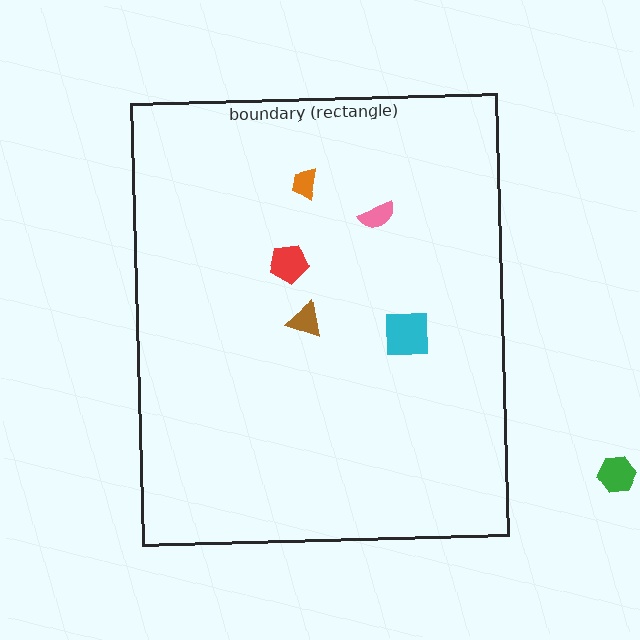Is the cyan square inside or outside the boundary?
Inside.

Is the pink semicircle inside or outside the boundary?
Inside.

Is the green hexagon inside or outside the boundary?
Outside.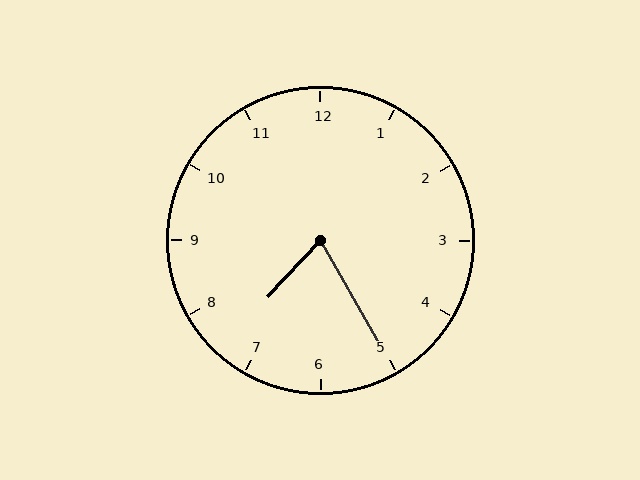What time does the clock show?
7:25.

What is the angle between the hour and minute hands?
Approximately 72 degrees.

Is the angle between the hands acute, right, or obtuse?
It is acute.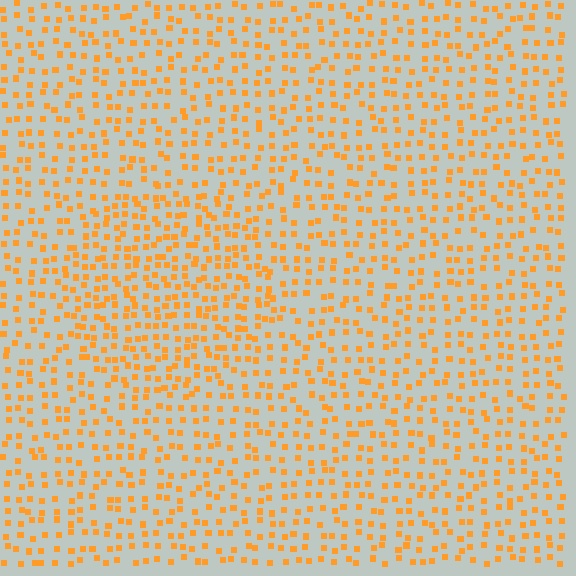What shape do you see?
I see a circle.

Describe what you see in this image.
The image contains small orange elements arranged at two different densities. A circle-shaped region is visible where the elements are more densely packed than the surrounding area.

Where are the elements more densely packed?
The elements are more densely packed inside the circle boundary.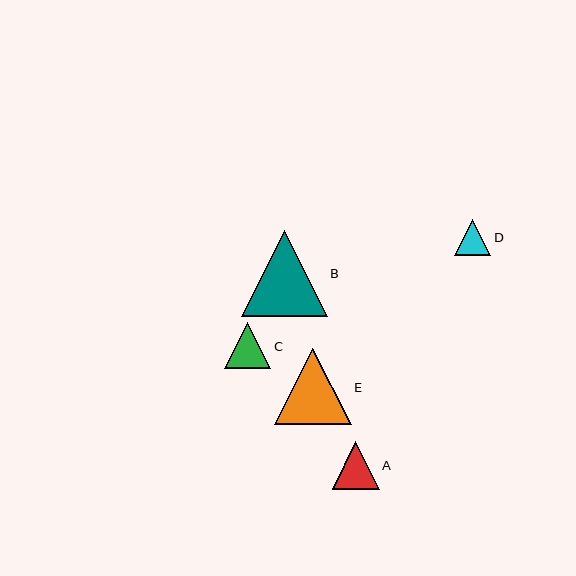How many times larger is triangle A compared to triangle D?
Triangle A is approximately 1.3 times the size of triangle D.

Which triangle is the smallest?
Triangle D is the smallest with a size of approximately 36 pixels.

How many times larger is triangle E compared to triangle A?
Triangle E is approximately 1.6 times the size of triangle A.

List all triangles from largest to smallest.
From largest to smallest: B, E, A, C, D.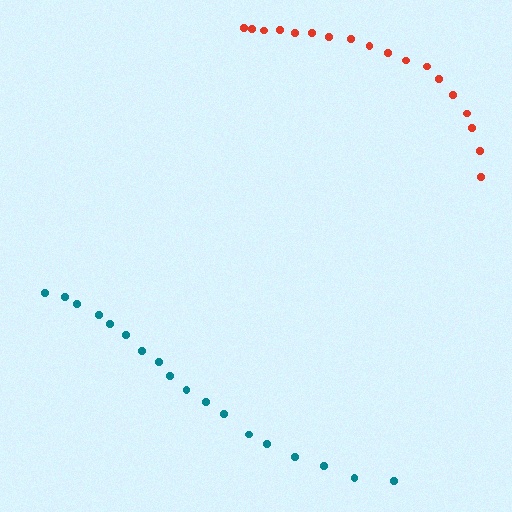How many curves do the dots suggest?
There are 2 distinct paths.